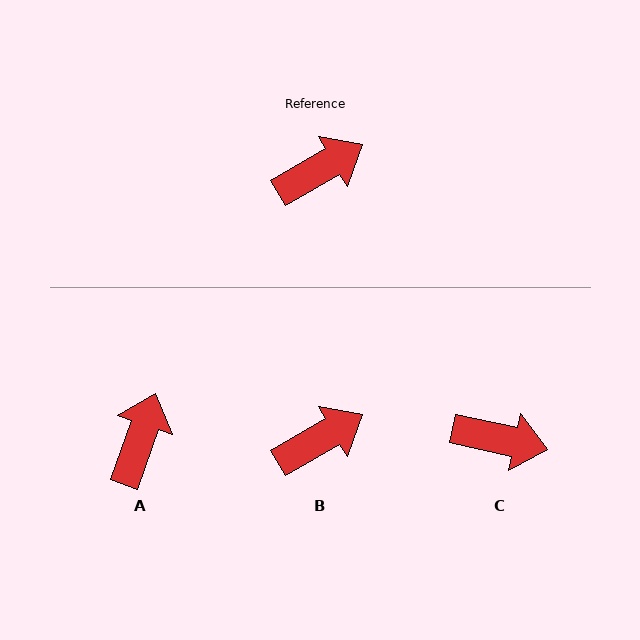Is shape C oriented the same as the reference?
No, it is off by about 42 degrees.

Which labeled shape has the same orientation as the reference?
B.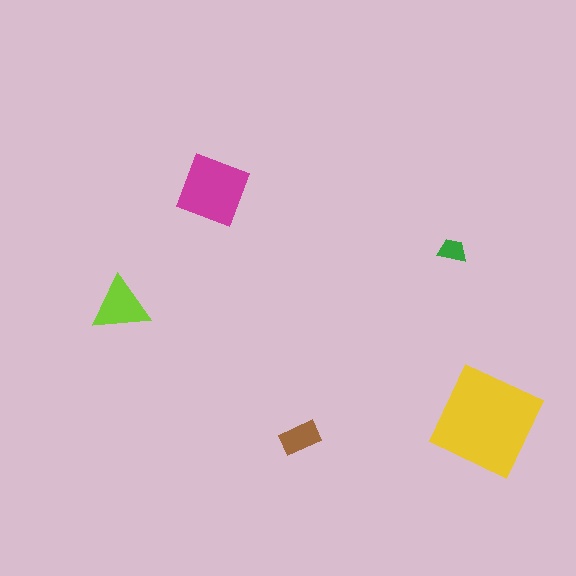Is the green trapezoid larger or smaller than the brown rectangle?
Smaller.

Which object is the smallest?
The green trapezoid.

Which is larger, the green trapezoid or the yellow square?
The yellow square.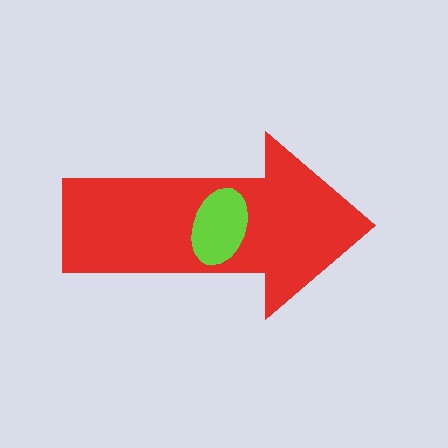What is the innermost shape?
The lime ellipse.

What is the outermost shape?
The red arrow.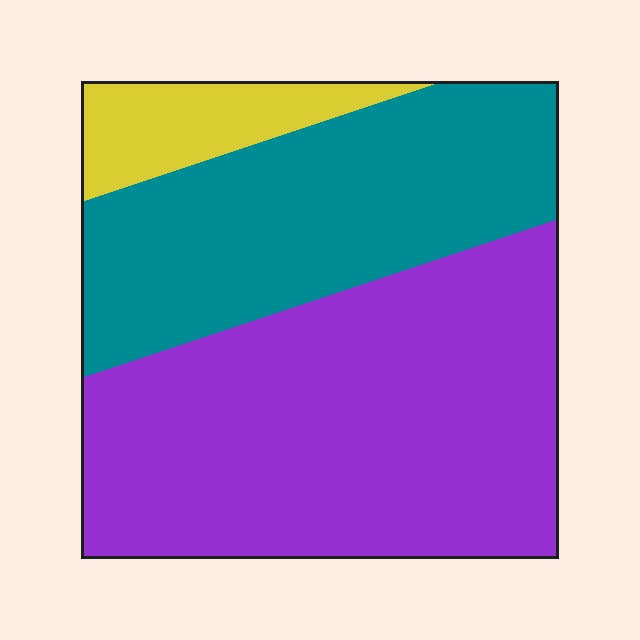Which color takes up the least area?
Yellow, at roughly 10%.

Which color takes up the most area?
Purple, at roughly 55%.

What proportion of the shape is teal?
Teal covers around 35% of the shape.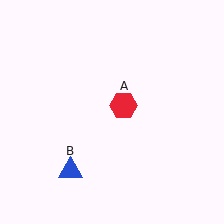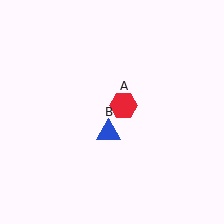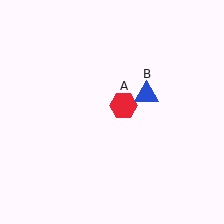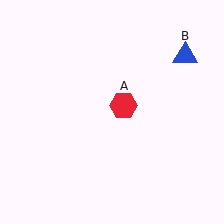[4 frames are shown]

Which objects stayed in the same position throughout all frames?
Red hexagon (object A) remained stationary.